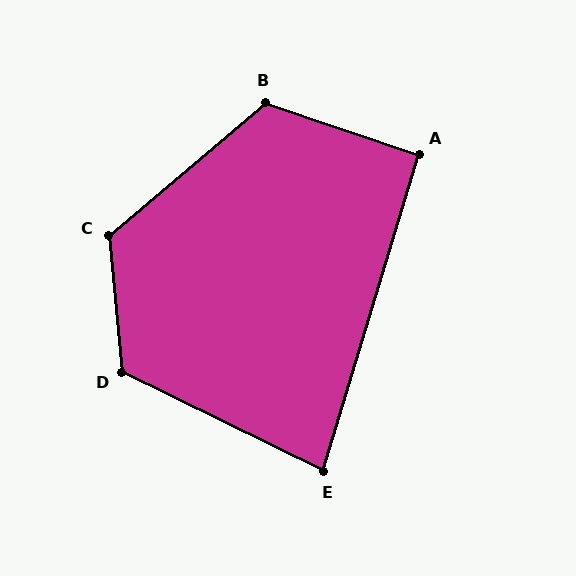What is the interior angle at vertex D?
Approximately 121 degrees (obtuse).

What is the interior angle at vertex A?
Approximately 92 degrees (approximately right).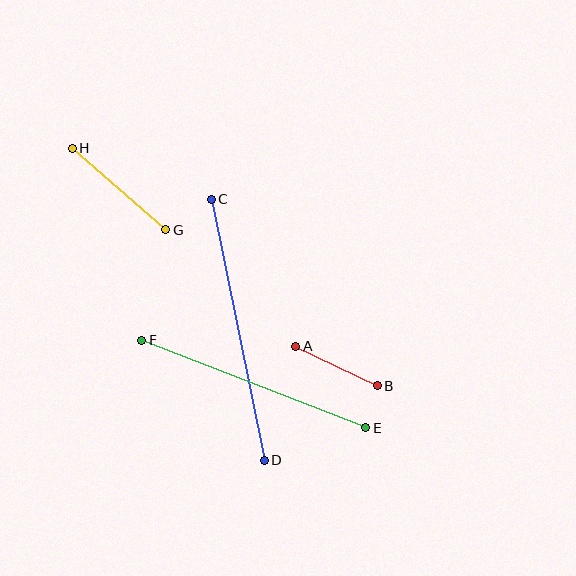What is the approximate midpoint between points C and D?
The midpoint is at approximately (238, 330) pixels.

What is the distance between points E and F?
The distance is approximately 241 pixels.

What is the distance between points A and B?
The distance is approximately 90 pixels.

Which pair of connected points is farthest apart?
Points C and D are farthest apart.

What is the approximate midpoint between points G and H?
The midpoint is at approximately (119, 189) pixels.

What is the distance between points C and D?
The distance is approximately 266 pixels.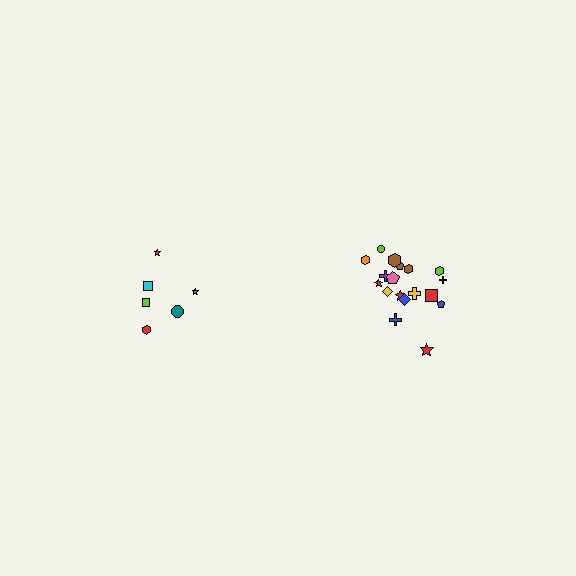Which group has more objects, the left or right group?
The right group.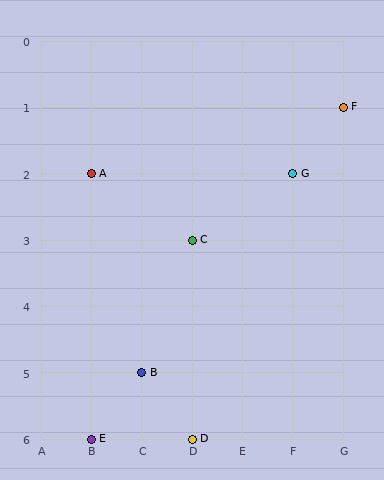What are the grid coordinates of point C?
Point C is at grid coordinates (D, 3).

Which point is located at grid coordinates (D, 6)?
Point D is at (D, 6).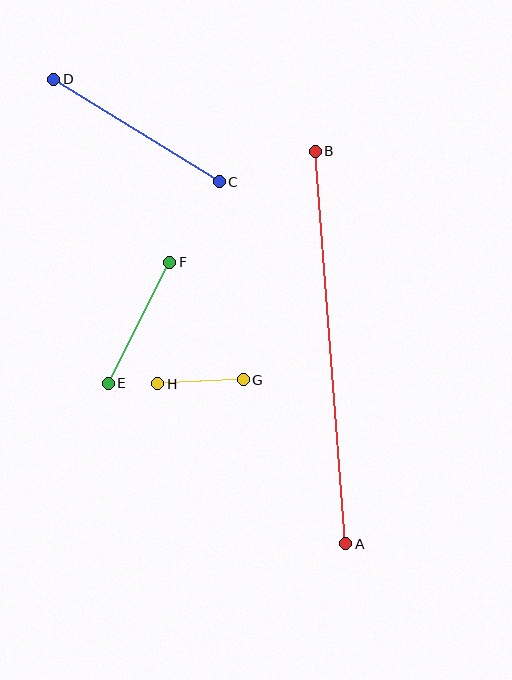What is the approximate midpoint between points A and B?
The midpoint is at approximately (330, 347) pixels.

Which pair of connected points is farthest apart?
Points A and B are farthest apart.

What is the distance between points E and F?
The distance is approximately 135 pixels.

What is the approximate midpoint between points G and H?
The midpoint is at approximately (201, 382) pixels.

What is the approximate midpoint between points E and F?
The midpoint is at approximately (139, 323) pixels.